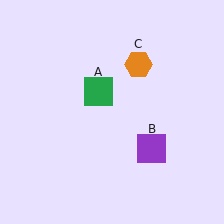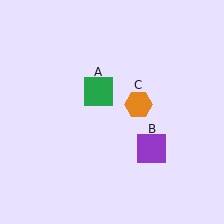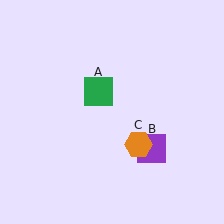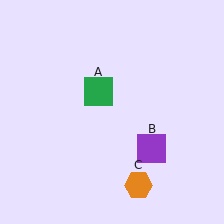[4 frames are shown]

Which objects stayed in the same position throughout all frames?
Green square (object A) and purple square (object B) remained stationary.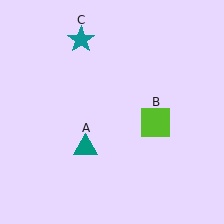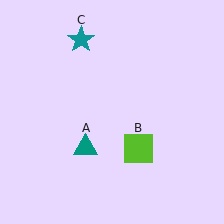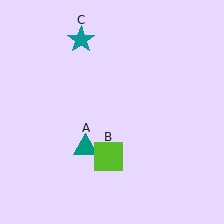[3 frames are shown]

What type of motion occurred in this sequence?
The lime square (object B) rotated clockwise around the center of the scene.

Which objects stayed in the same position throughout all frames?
Teal triangle (object A) and teal star (object C) remained stationary.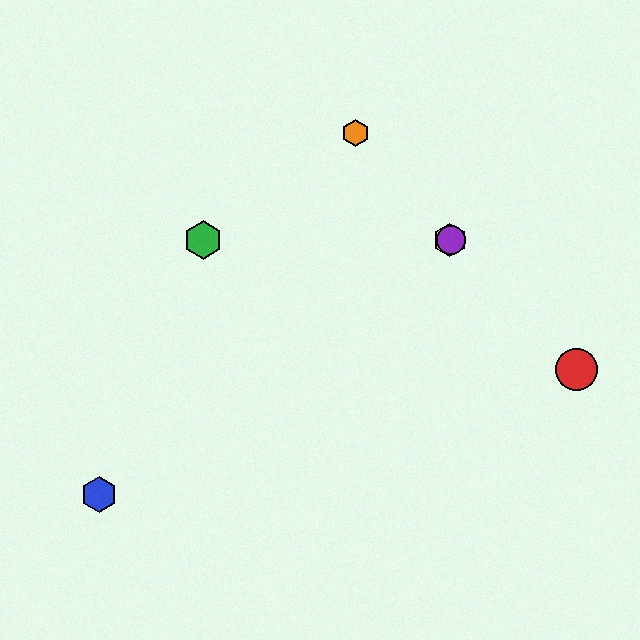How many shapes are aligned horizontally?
3 shapes (the green hexagon, the yellow hexagon, the purple circle) are aligned horizontally.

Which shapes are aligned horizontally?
The green hexagon, the yellow hexagon, the purple circle are aligned horizontally.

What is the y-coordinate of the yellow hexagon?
The yellow hexagon is at y≈240.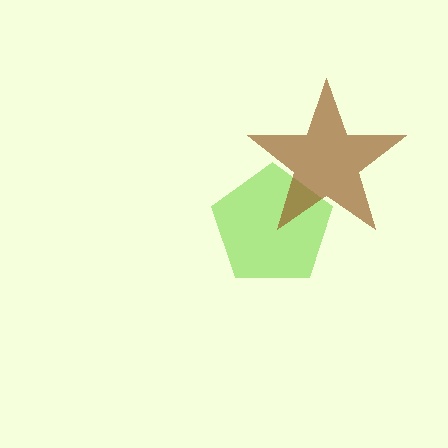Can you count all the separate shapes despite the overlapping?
Yes, there are 2 separate shapes.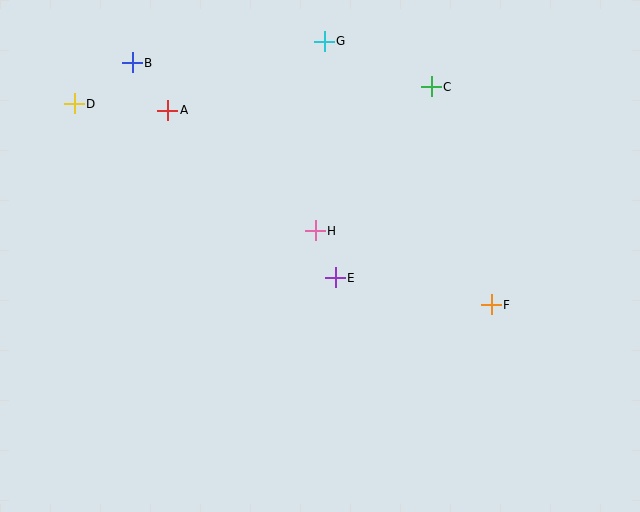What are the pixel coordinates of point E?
Point E is at (335, 278).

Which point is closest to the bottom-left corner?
Point E is closest to the bottom-left corner.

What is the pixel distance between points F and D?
The distance between F and D is 463 pixels.